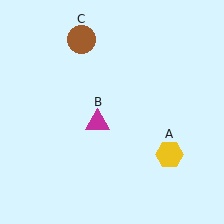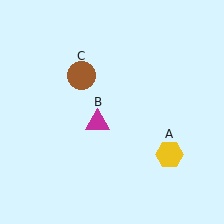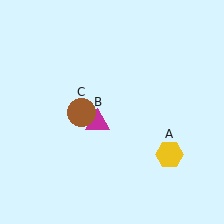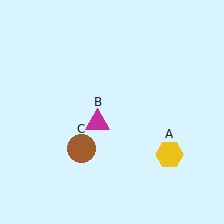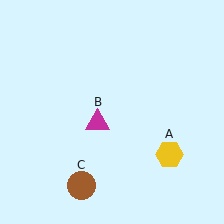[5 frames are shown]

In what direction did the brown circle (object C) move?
The brown circle (object C) moved down.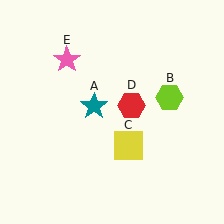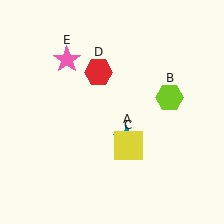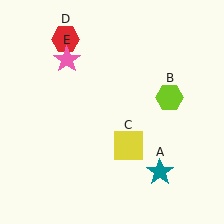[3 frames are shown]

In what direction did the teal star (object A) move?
The teal star (object A) moved down and to the right.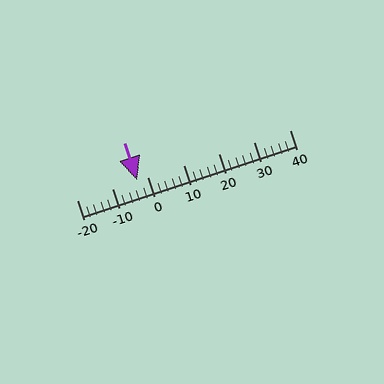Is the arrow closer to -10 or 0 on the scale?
The arrow is closer to 0.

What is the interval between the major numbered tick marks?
The major tick marks are spaced 10 units apart.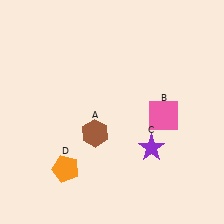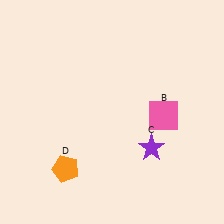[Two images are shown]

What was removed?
The brown hexagon (A) was removed in Image 2.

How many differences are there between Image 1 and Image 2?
There is 1 difference between the two images.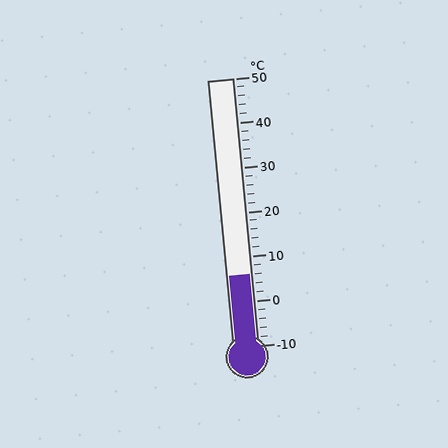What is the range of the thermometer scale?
The thermometer scale ranges from -10°C to 50°C.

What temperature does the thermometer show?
The thermometer shows approximately 6°C.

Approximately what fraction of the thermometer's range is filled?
The thermometer is filled to approximately 25% of its range.